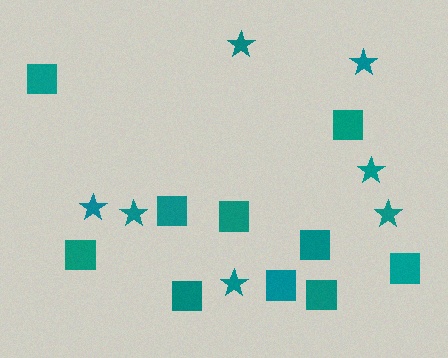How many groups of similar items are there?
There are 2 groups: one group of squares (10) and one group of stars (7).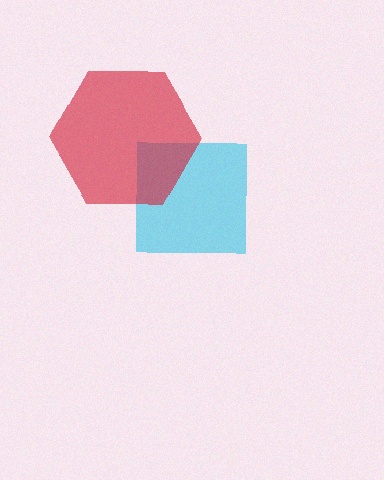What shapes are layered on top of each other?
The layered shapes are: a cyan square, a red hexagon.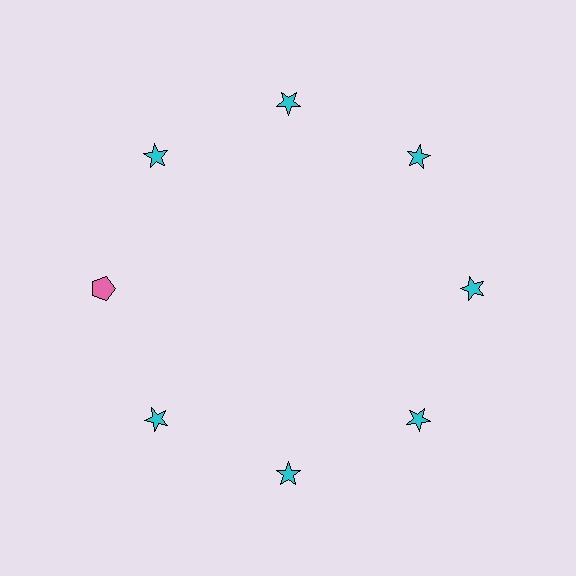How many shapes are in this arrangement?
There are 8 shapes arranged in a ring pattern.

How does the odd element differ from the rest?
It differs in both color (pink instead of cyan) and shape (pentagon instead of star).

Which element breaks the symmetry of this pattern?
The pink pentagon at roughly the 9 o'clock position breaks the symmetry. All other shapes are cyan stars.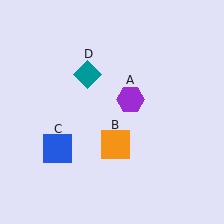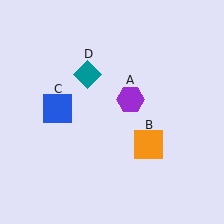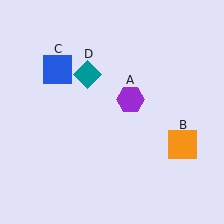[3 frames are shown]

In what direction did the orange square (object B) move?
The orange square (object B) moved right.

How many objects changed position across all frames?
2 objects changed position: orange square (object B), blue square (object C).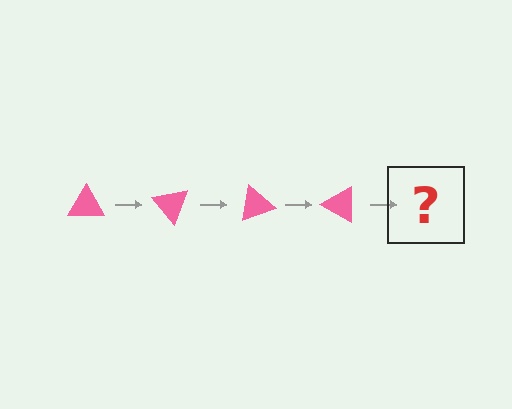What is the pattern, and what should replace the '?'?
The pattern is that the triangle rotates 50 degrees each step. The '?' should be a pink triangle rotated 200 degrees.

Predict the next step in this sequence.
The next step is a pink triangle rotated 200 degrees.